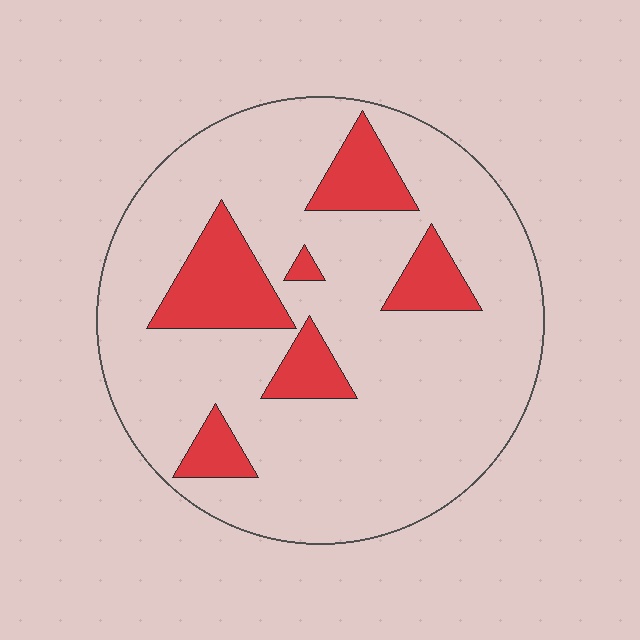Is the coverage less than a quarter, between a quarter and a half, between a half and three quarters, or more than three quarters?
Less than a quarter.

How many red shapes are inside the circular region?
6.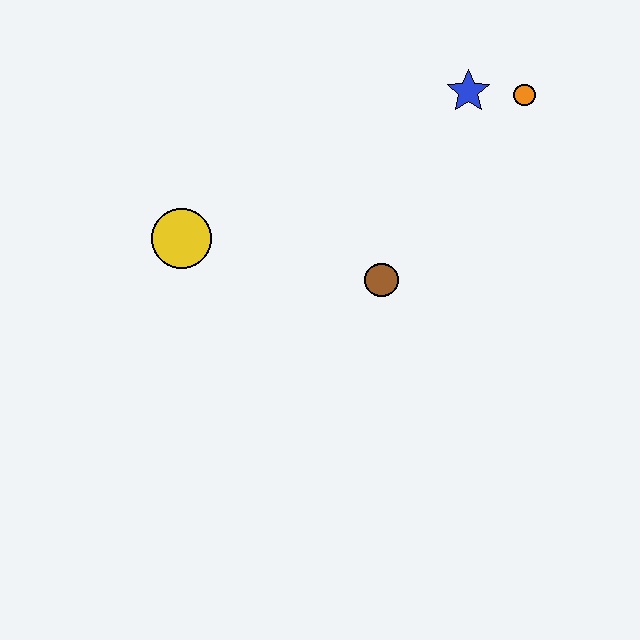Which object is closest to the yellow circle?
The brown circle is closest to the yellow circle.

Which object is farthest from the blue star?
The yellow circle is farthest from the blue star.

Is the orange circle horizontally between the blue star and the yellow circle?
No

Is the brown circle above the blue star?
No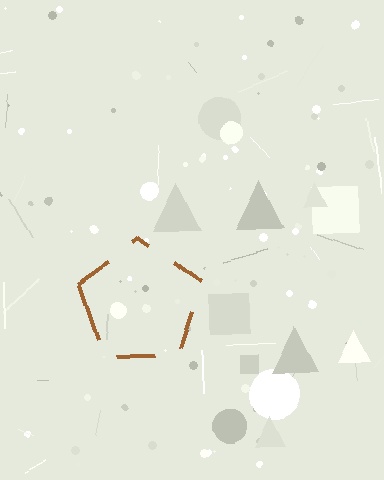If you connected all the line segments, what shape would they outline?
They would outline a pentagon.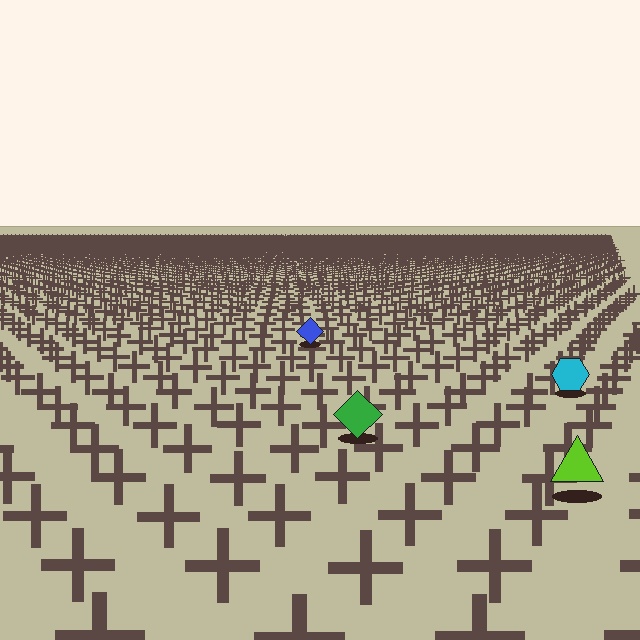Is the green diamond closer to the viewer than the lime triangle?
No. The lime triangle is closer — you can tell from the texture gradient: the ground texture is coarser near it.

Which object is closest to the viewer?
The lime triangle is closest. The texture marks near it are larger and more spread out.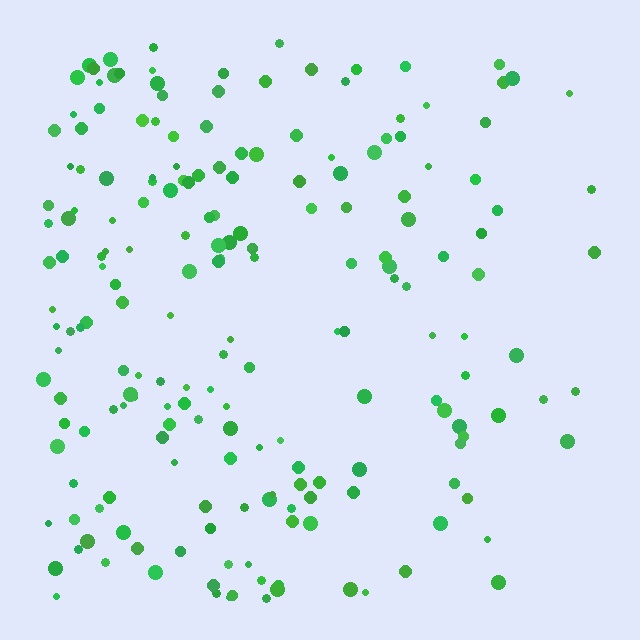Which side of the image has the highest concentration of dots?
The left.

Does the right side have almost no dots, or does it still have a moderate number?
Still a moderate number, just noticeably fewer than the left.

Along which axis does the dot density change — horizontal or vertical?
Horizontal.